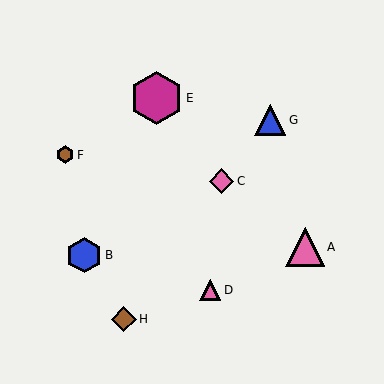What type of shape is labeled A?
Shape A is a pink triangle.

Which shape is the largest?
The magenta hexagon (labeled E) is the largest.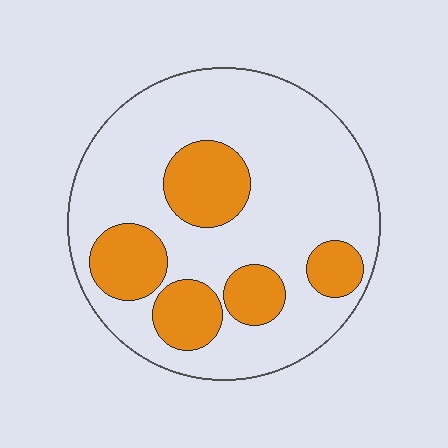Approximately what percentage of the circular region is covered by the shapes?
Approximately 25%.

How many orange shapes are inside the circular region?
5.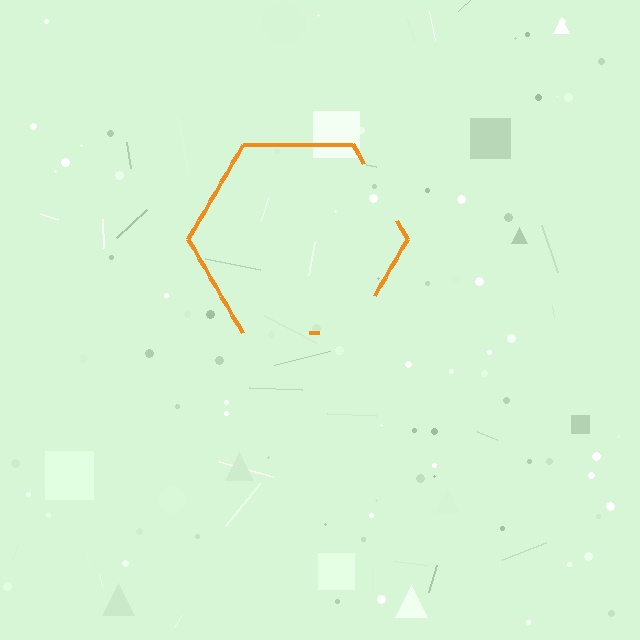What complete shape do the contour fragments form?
The contour fragments form a hexagon.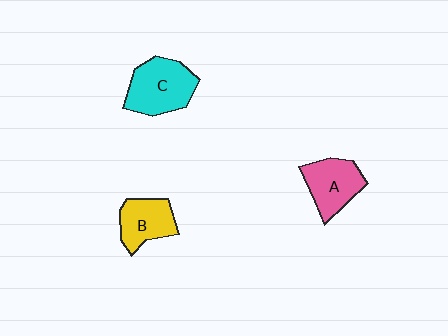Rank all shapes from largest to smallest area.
From largest to smallest: C (cyan), A (pink), B (yellow).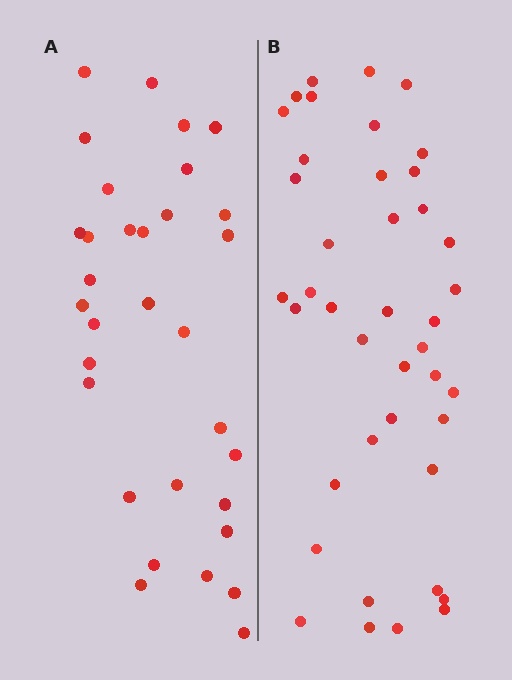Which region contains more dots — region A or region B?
Region B (the right region) has more dots.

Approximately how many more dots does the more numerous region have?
Region B has roughly 8 or so more dots than region A.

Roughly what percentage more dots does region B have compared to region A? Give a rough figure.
About 30% more.